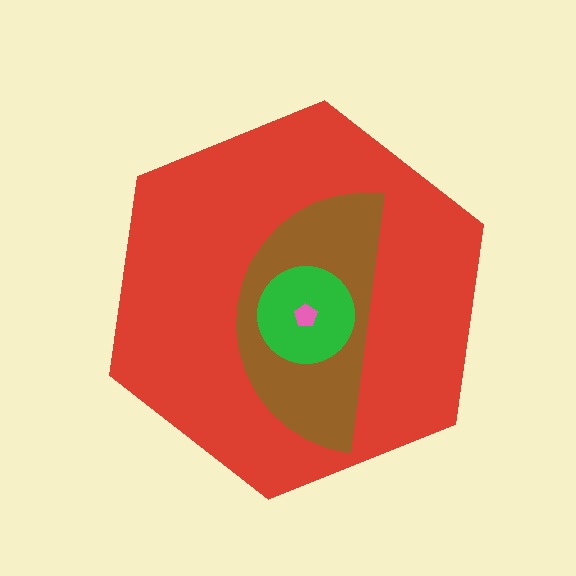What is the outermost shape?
The red hexagon.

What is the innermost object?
The pink pentagon.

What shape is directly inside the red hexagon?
The brown semicircle.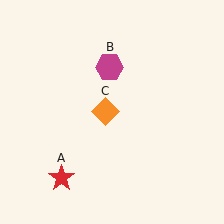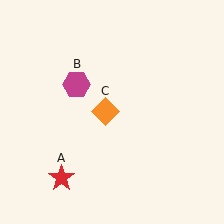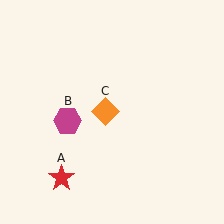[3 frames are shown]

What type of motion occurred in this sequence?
The magenta hexagon (object B) rotated counterclockwise around the center of the scene.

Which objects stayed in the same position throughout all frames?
Red star (object A) and orange diamond (object C) remained stationary.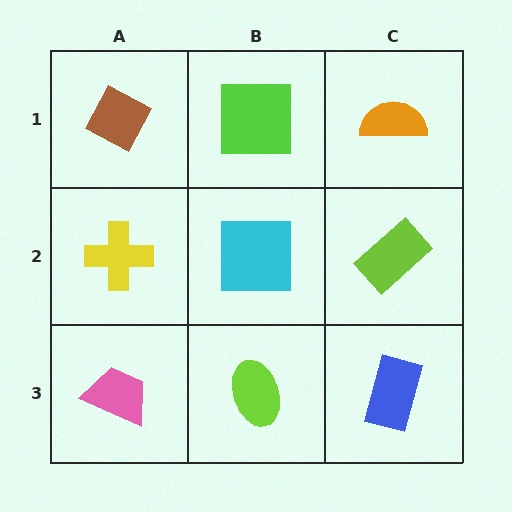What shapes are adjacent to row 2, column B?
A lime square (row 1, column B), a lime ellipse (row 3, column B), a yellow cross (row 2, column A), a lime rectangle (row 2, column C).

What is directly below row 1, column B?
A cyan square.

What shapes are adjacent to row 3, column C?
A lime rectangle (row 2, column C), a lime ellipse (row 3, column B).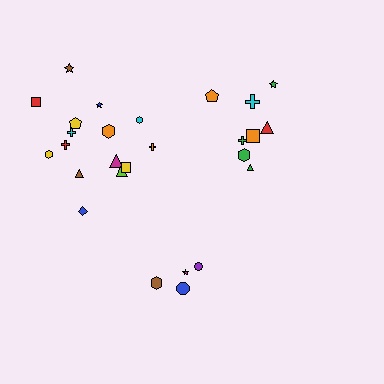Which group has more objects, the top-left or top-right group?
The top-left group.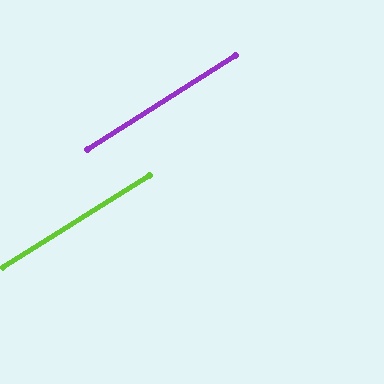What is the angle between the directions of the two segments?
Approximately 1 degree.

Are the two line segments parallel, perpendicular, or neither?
Parallel — their directions differ by only 0.6°.